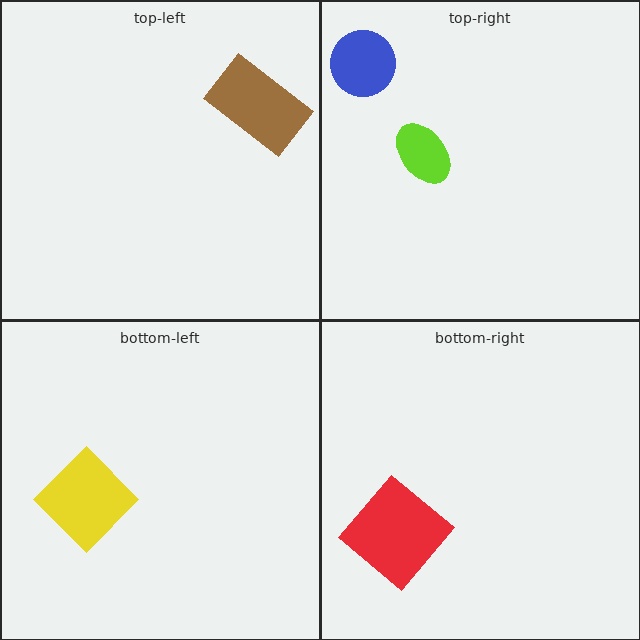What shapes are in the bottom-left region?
The yellow diamond.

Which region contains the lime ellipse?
The top-right region.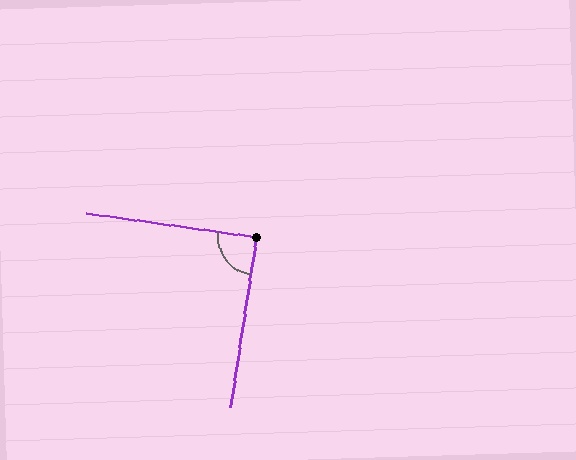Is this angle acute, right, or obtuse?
It is approximately a right angle.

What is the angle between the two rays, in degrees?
Approximately 89 degrees.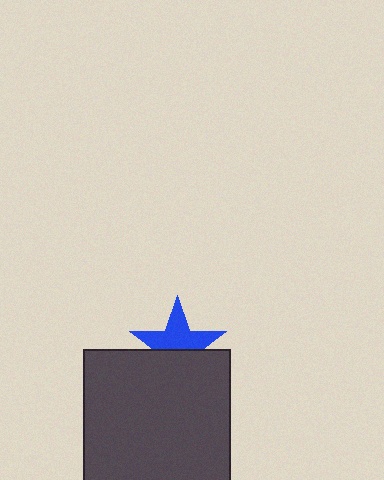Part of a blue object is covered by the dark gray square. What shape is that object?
It is a star.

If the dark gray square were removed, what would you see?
You would see the complete blue star.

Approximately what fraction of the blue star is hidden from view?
Roughly 43% of the blue star is hidden behind the dark gray square.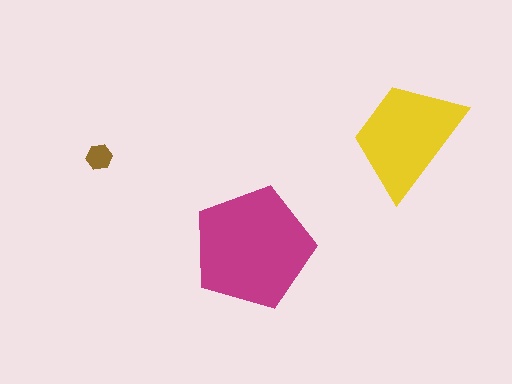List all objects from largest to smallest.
The magenta pentagon, the yellow trapezoid, the brown hexagon.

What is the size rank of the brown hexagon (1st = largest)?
3rd.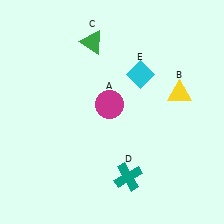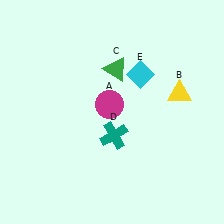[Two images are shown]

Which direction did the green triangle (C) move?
The green triangle (C) moved down.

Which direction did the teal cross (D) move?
The teal cross (D) moved up.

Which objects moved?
The objects that moved are: the green triangle (C), the teal cross (D).